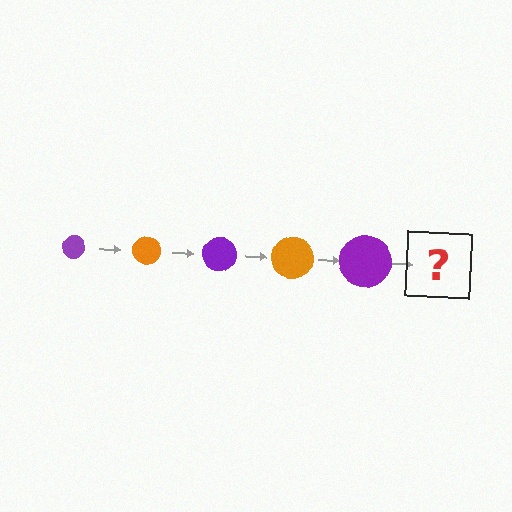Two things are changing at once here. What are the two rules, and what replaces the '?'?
The two rules are that the circle grows larger each step and the color cycles through purple and orange. The '?' should be an orange circle, larger than the previous one.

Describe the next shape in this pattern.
It should be an orange circle, larger than the previous one.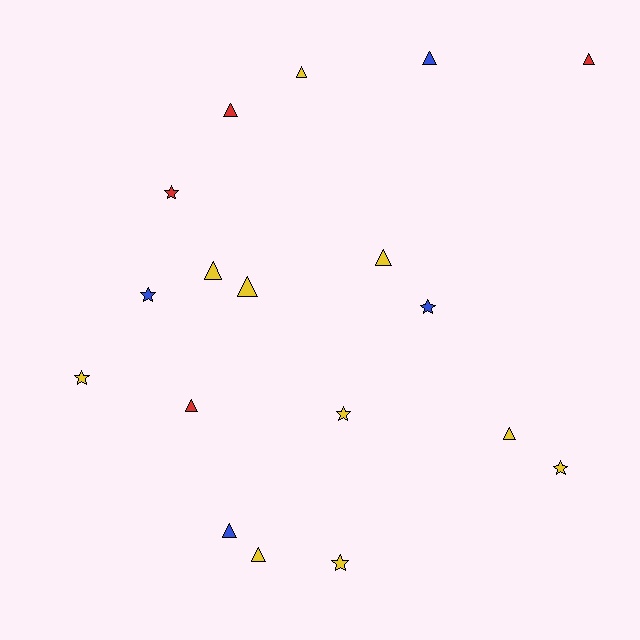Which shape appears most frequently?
Triangle, with 11 objects.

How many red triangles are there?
There are 3 red triangles.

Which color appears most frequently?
Yellow, with 10 objects.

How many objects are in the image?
There are 18 objects.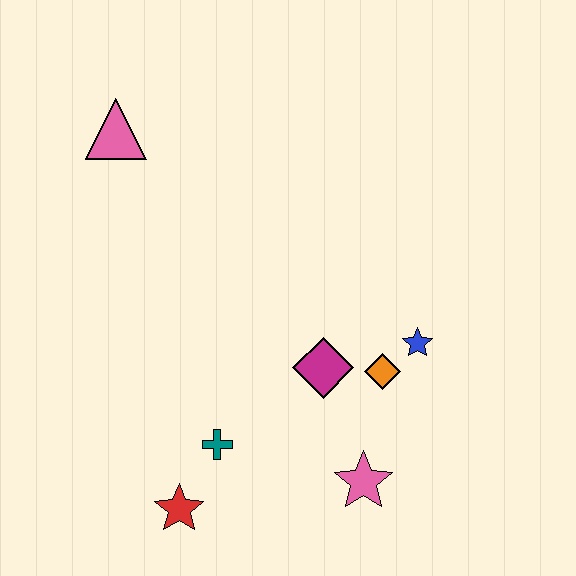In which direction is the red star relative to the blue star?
The red star is to the left of the blue star.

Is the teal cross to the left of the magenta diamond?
Yes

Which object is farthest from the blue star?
The pink triangle is farthest from the blue star.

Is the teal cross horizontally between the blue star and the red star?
Yes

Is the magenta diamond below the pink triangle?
Yes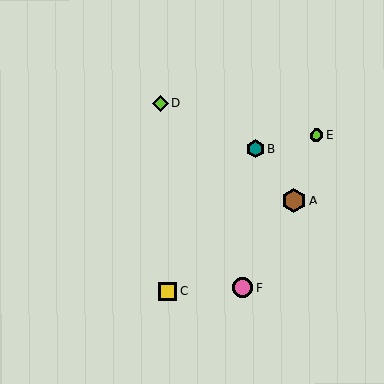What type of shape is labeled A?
Shape A is a brown hexagon.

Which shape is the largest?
The brown hexagon (labeled A) is the largest.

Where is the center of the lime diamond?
The center of the lime diamond is at (160, 104).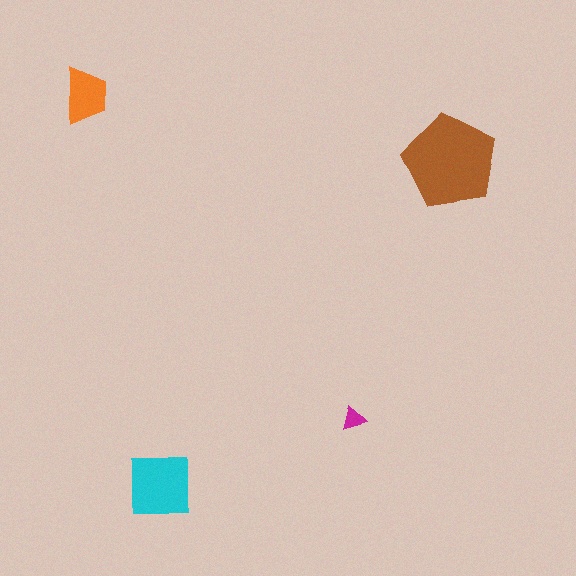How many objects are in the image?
There are 4 objects in the image.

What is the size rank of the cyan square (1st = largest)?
2nd.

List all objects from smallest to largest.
The magenta triangle, the orange trapezoid, the cyan square, the brown pentagon.